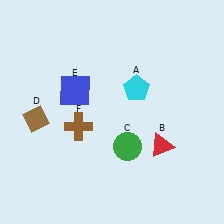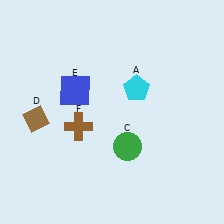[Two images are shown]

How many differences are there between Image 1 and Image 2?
There is 1 difference between the two images.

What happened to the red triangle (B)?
The red triangle (B) was removed in Image 2. It was in the bottom-right area of Image 1.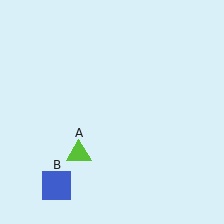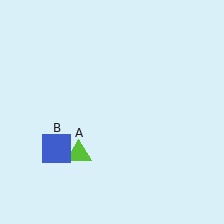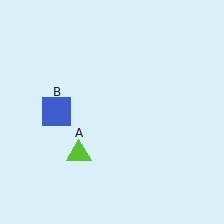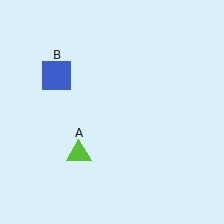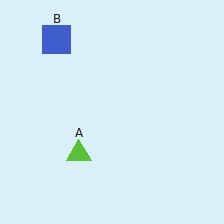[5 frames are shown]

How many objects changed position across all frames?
1 object changed position: blue square (object B).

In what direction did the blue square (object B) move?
The blue square (object B) moved up.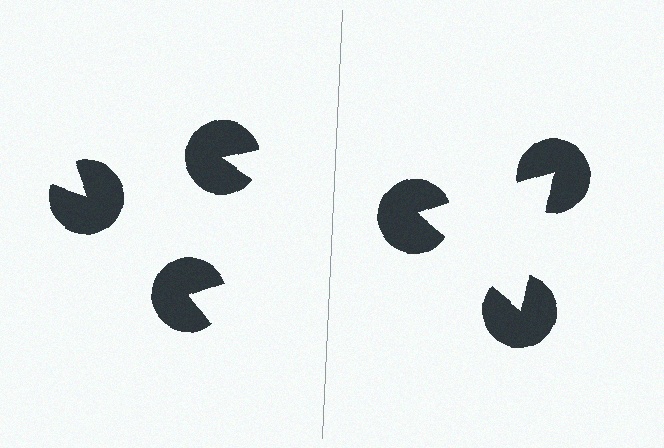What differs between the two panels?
The pac-man discs are positioned identically on both sides; only the wedge orientations differ. On the right they align to a triangle; on the left they are misaligned.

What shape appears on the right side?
An illusory triangle.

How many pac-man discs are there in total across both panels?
6 — 3 on each side.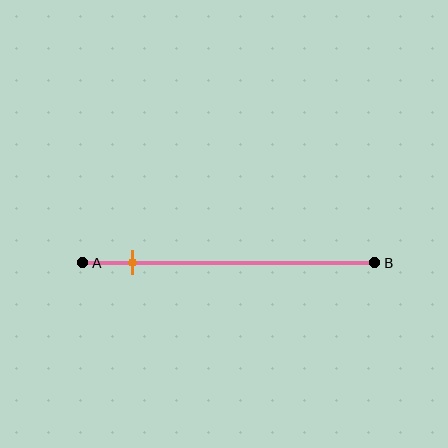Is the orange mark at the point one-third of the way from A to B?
No, the mark is at about 15% from A, not at the 33% one-third point.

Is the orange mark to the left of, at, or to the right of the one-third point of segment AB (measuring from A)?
The orange mark is to the left of the one-third point of segment AB.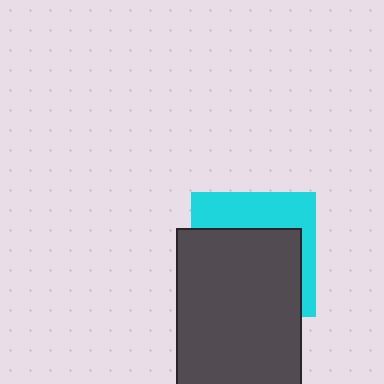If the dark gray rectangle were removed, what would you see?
You would see the complete cyan square.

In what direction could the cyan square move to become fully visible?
The cyan square could move up. That would shift it out from behind the dark gray rectangle entirely.